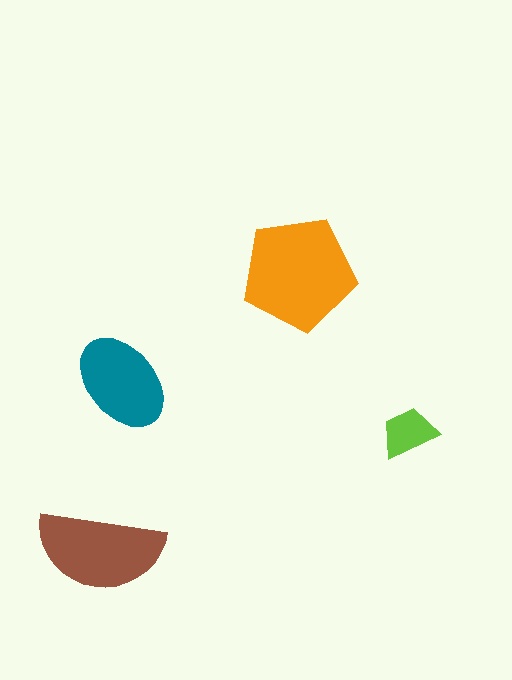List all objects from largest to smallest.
The orange pentagon, the brown semicircle, the teal ellipse, the lime trapezoid.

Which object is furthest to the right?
The lime trapezoid is rightmost.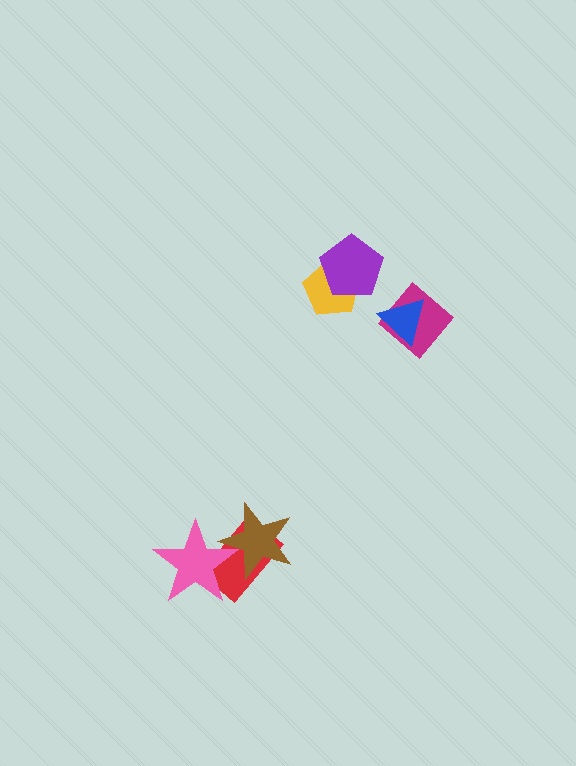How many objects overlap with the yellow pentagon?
1 object overlaps with the yellow pentagon.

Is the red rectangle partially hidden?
Yes, it is partially covered by another shape.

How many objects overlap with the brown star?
2 objects overlap with the brown star.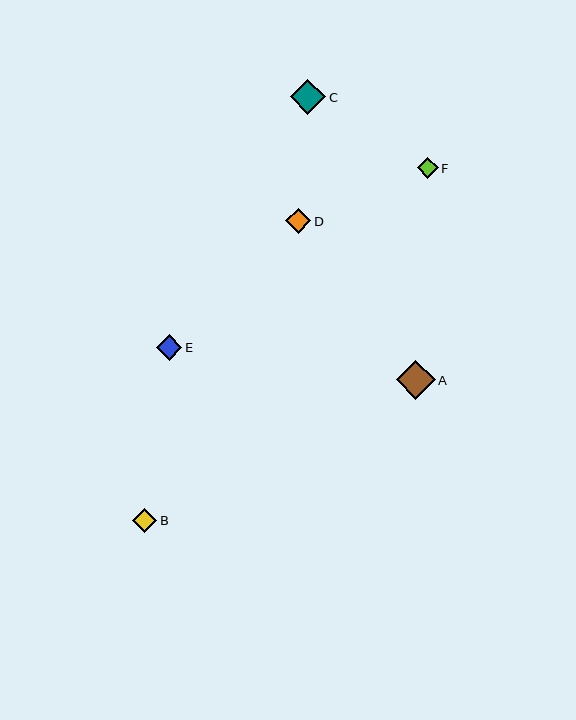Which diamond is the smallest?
Diamond F is the smallest with a size of approximately 21 pixels.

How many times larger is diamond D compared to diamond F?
Diamond D is approximately 1.2 times the size of diamond F.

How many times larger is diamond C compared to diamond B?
Diamond C is approximately 1.5 times the size of diamond B.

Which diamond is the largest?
Diamond A is the largest with a size of approximately 39 pixels.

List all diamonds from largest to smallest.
From largest to smallest: A, C, D, E, B, F.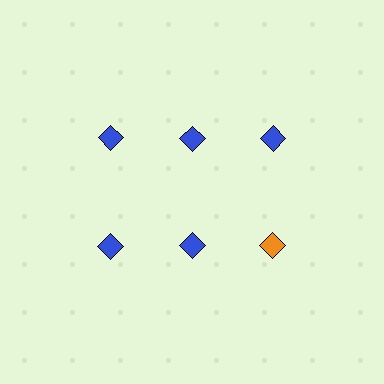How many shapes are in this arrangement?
There are 6 shapes arranged in a grid pattern.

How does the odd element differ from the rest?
It has a different color: orange instead of blue.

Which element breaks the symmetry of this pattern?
The orange diamond in the second row, center column breaks the symmetry. All other shapes are blue diamonds.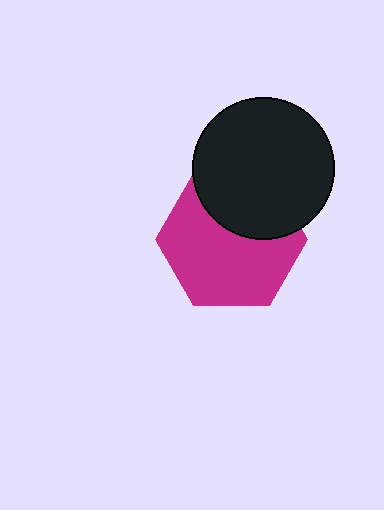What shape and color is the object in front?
The object in front is a black circle.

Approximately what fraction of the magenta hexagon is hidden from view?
Roughly 34% of the magenta hexagon is hidden behind the black circle.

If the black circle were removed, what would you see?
You would see the complete magenta hexagon.